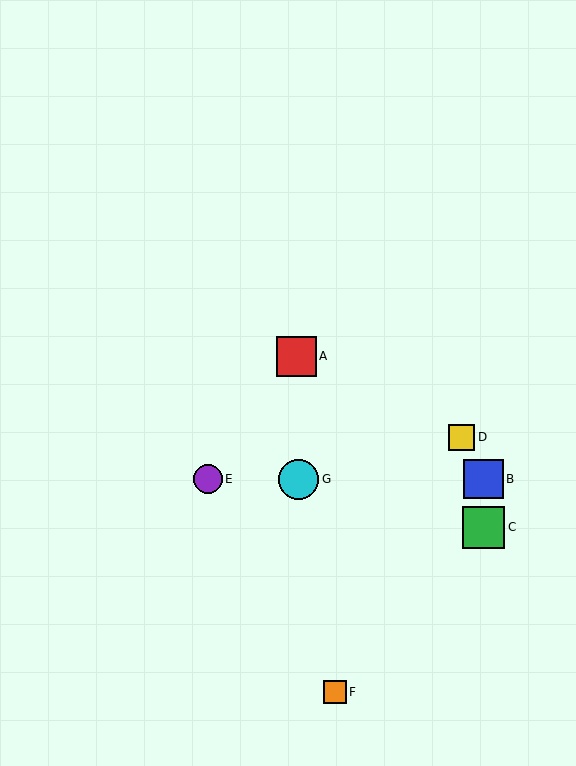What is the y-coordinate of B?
Object B is at y≈479.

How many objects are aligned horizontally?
3 objects (B, E, G) are aligned horizontally.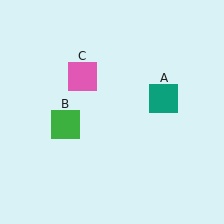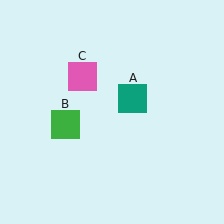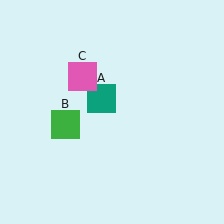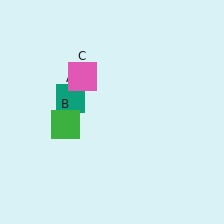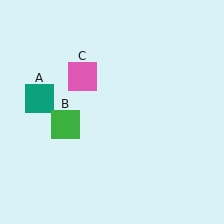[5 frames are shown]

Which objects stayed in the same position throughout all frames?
Green square (object B) and pink square (object C) remained stationary.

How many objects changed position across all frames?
1 object changed position: teal square (object A).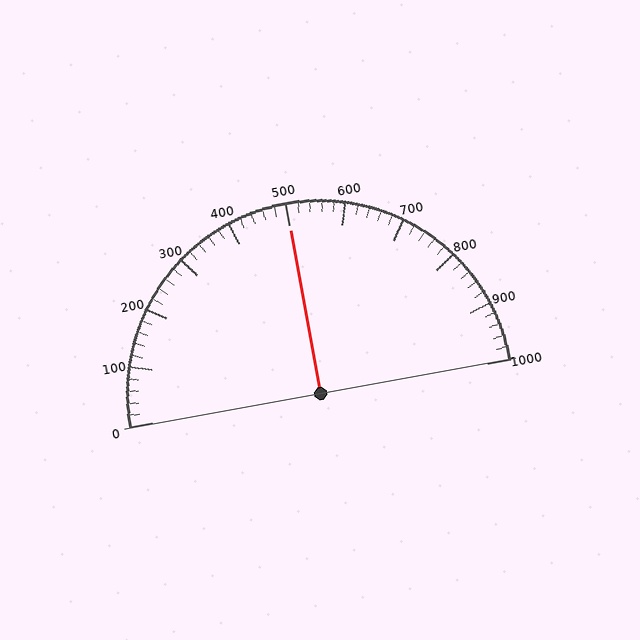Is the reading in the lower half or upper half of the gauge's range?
The reading is in the upper half of the range (0 to 1000).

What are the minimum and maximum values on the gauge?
The gauge ranges from 0 to 1000.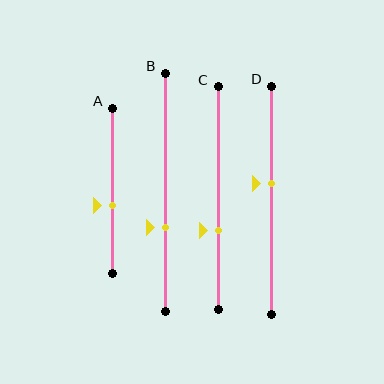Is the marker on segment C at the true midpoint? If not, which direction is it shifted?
No, the marker on segment C is shifted downward by about 14% of the segment length.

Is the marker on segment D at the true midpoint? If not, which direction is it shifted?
No, the marker on segment D is shifted upward by about 7% of the segment length.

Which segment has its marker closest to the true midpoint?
Segment D has its marker closest to the true midpoint.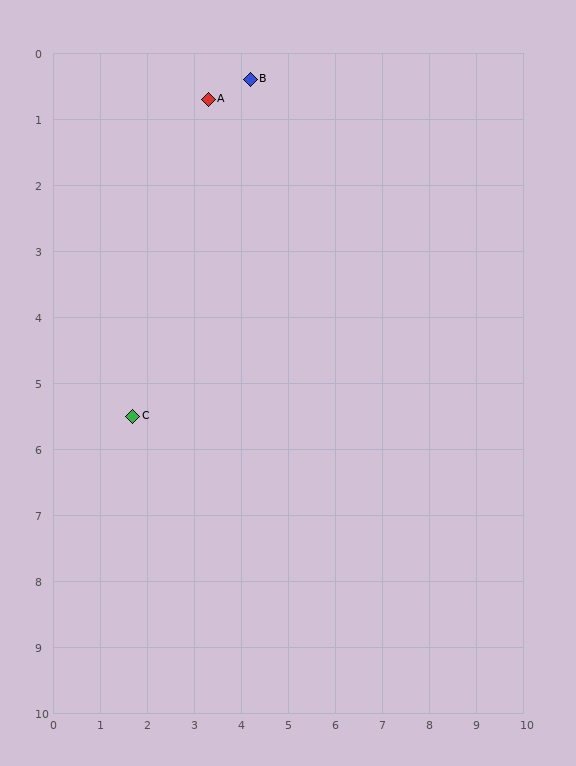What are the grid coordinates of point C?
Point C is at approximately (1.7, 5.5).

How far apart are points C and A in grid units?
Points C and A are about 5.1 grid units apart.